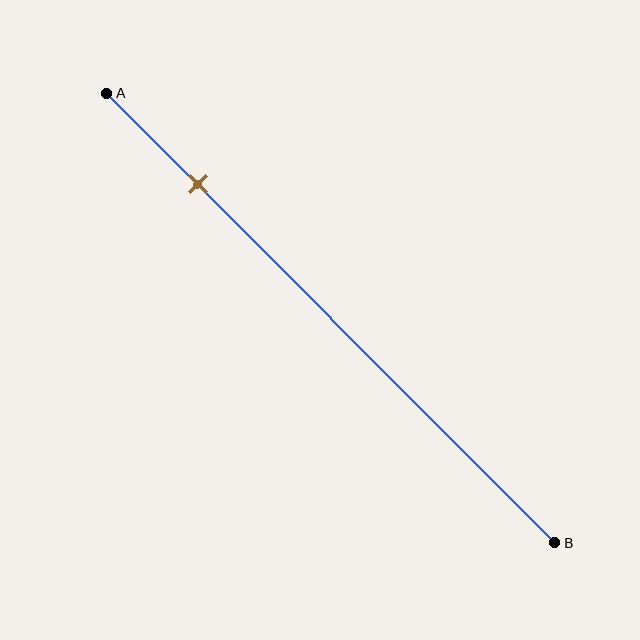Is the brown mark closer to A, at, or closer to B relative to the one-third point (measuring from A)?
The brown mark is closer to point A than the one-third point of segment AB.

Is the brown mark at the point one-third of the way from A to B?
No, the mark is at about 20% from A, not at the 33% one-third point.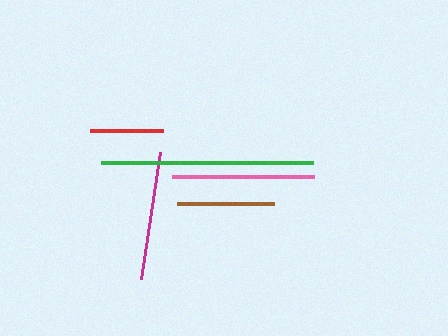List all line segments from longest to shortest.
From longest to shortest: green, pink, magenta, brown, red.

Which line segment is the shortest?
The red line is the shortest at approximately 73 pixels.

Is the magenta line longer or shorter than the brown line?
The magenta line is longer than the brown line.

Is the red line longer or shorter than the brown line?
The brown line is longer than the red line.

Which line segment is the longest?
The green line is the longest at approximately 212 pixels.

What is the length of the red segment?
The red segment is approximately 73 pixels long.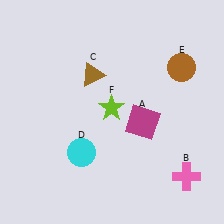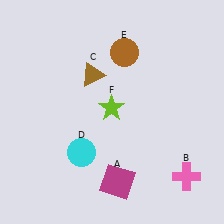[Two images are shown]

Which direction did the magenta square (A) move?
The magenta square (A) moved down.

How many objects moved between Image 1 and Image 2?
2 objects moved between the two images.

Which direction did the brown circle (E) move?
The brown circle (E) moved left.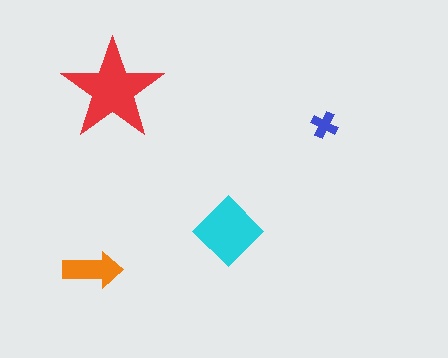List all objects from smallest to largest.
The blue cross, the orange arrow, the cyan diamond, the red star.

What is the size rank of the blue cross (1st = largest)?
4th.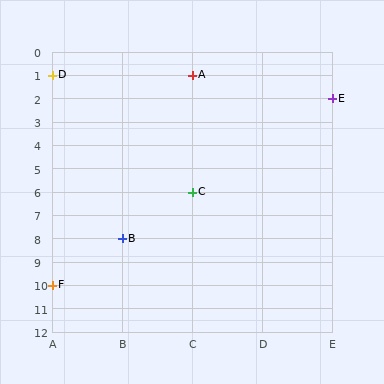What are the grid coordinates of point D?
Point D is at grid coordinates (A, 1).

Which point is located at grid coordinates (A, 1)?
Point D is at (A, 1).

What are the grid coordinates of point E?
Point E is at grid coordinates (E, 2).